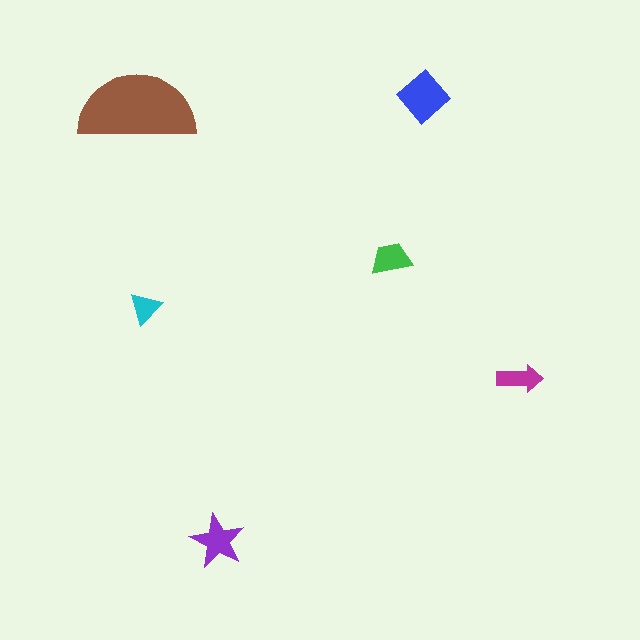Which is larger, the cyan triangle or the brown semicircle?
The brown semicircle.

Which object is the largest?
The brown semicircle.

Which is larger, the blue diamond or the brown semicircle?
The brown semicircle.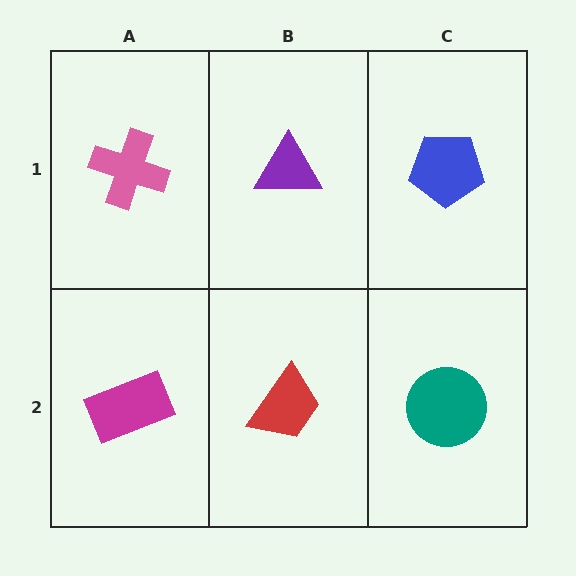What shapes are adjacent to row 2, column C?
A blue pentagon (row 1, column C), a red trapezoid (row 2, column B).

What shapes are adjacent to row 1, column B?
A red trapezoid (row 2, column B), a pink cross (row 1, column A), a blue pentagon (row 1, column C).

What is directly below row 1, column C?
A teal circle.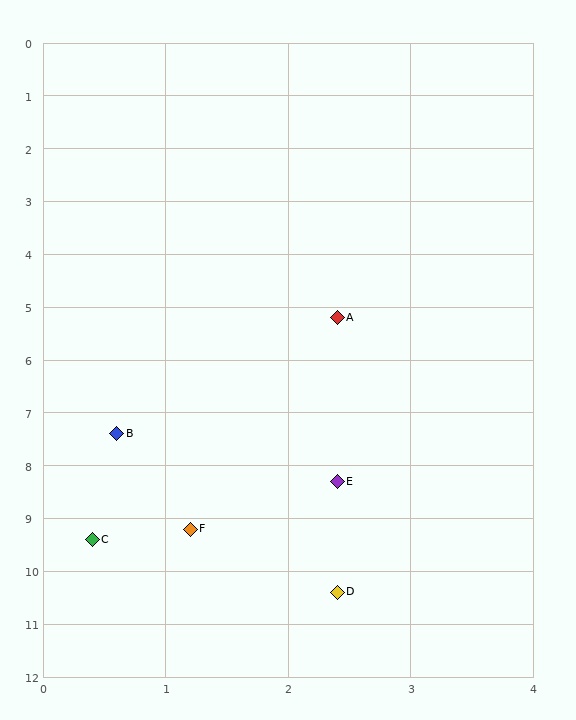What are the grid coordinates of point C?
Point C is at approximately (0.4, 9.4).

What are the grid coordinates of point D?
Point D is at approximately (2.4, 10.4).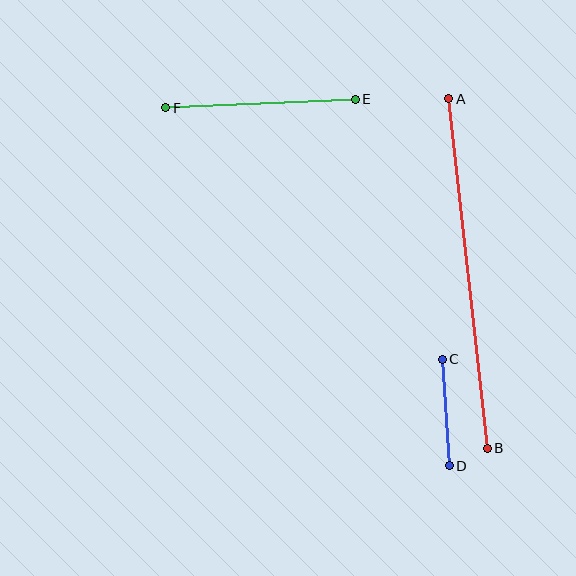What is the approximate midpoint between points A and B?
The midpoint is at approximately (468, 274) pixels.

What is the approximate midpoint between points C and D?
The midpoint is at approximately (446, 412) pixels.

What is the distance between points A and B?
The distance is approximately 351 pixels.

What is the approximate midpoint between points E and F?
The midpoint is at approximately (261, 104) pixels.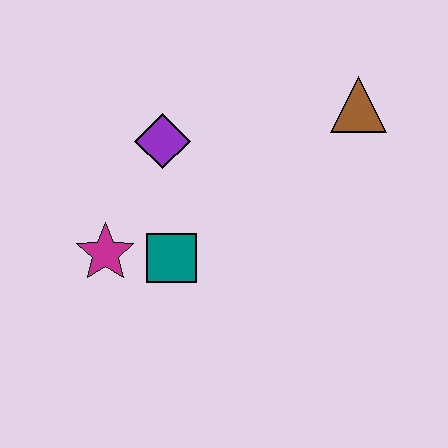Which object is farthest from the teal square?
The brown triangle is farthest from the teal square.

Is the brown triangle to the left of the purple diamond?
No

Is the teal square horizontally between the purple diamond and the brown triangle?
Yes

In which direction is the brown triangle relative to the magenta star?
The brown triangle is to the right of the magenta star.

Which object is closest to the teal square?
The magenta star is closest to the teal square.